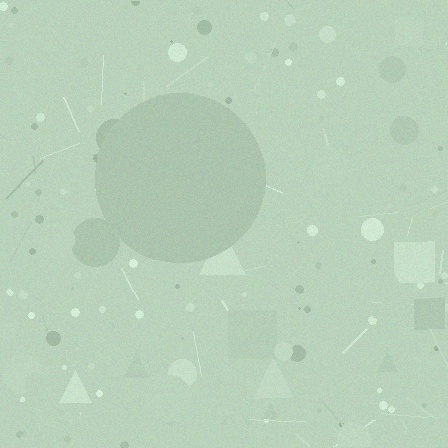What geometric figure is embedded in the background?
A circle is embedded in the background.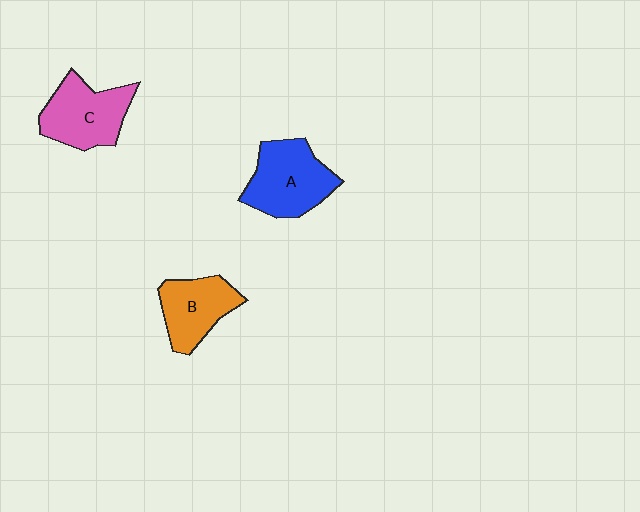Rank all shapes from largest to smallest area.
From largest to smallest: A (blue), C (pink), B (orange).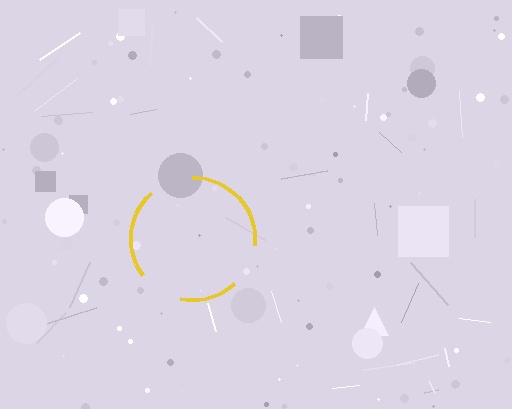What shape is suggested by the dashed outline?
The dashed outline suggests a circle.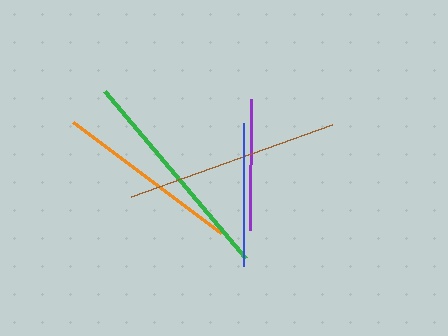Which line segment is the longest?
The green line is the longest at approximately 219 pixels.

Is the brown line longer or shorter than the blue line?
The brown line is longer than the blue line.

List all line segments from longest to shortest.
From longest to shortest: green, brown, orange, blue, purple.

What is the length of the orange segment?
The orange segment is approximately 185 pixels long.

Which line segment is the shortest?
The purple line is the shortest at approximately 131 pixels.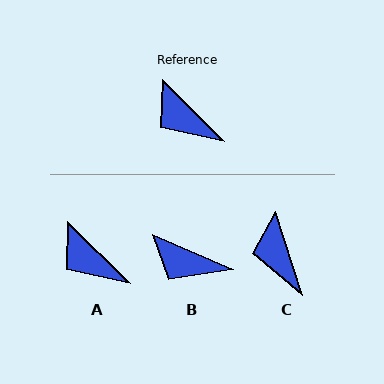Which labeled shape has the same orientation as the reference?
A.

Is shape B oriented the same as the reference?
No, it is off by about 21 degrees.